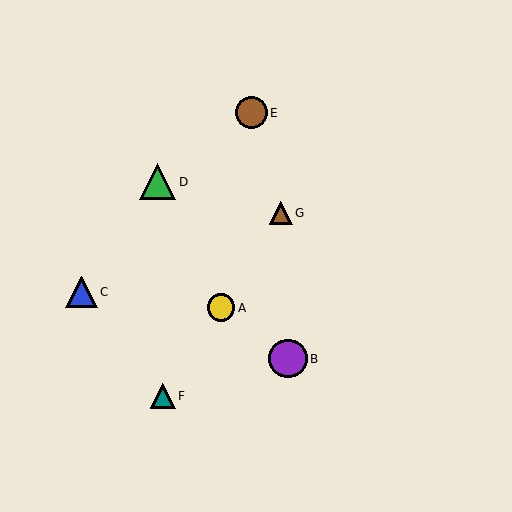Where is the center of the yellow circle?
The center of the yellow circle is at (221, 308).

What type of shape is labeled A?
Shape A is a yellow circle.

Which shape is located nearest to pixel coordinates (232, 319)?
The yellow circle (labeled A) at (221, 308) is nearest to that location.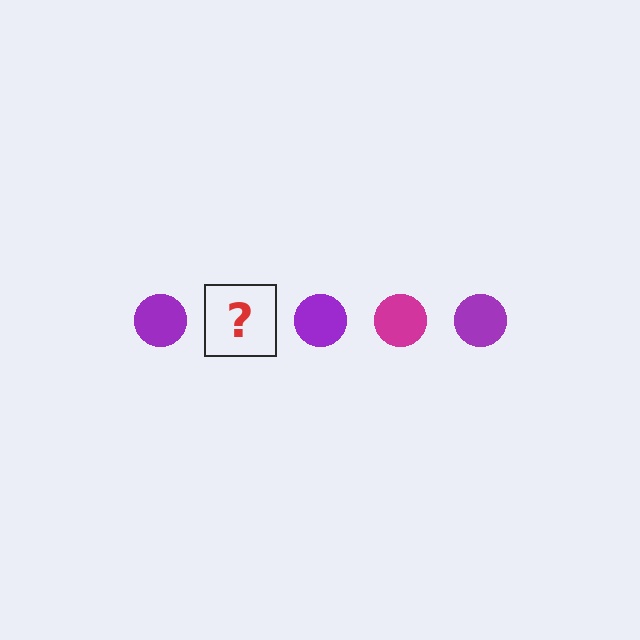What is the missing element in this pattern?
The missing element is a magenta circle.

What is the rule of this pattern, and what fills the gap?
The rule is that the pattern cycles through purple, magenta circles. The gap should be filled with a magenta circle.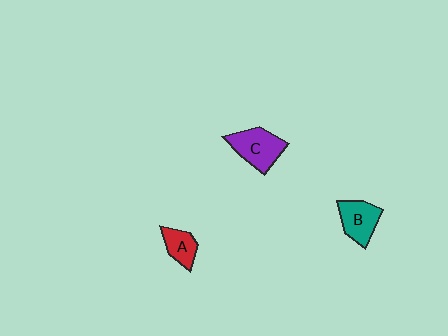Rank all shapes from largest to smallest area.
From largest to smallest: C (purple), B (teal), A (red).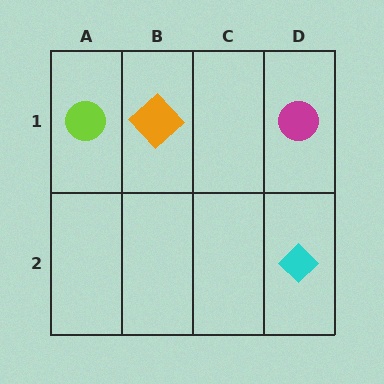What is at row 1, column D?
A magenta circle.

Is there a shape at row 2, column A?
No, that cell is empty.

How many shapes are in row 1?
3 shapes.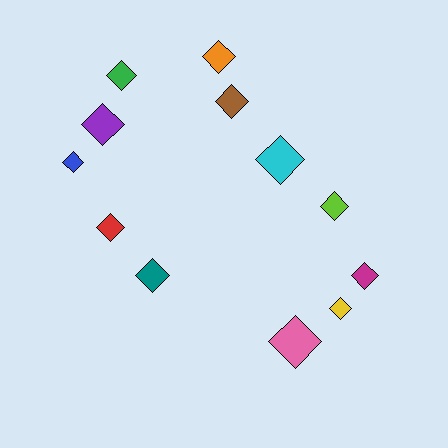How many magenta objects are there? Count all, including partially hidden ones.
There is 1 magenta object.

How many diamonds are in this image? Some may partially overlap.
There are 12 diamonds.